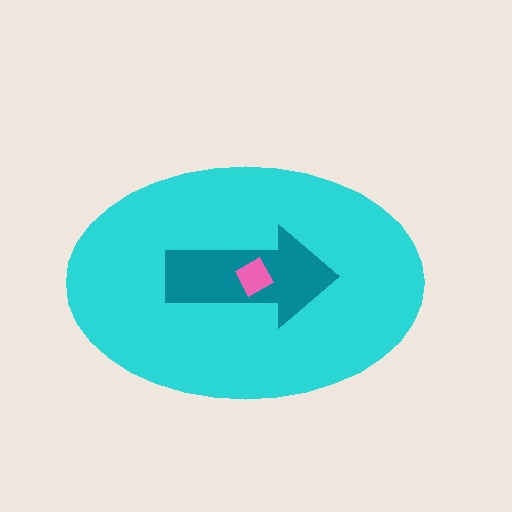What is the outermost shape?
The cyan ellipse.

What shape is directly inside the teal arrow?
The pink square.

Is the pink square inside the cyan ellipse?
Yes.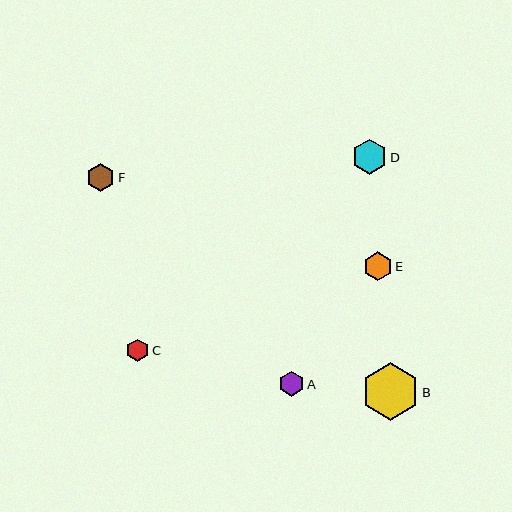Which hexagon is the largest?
Hexagon B is the largest with a size of approximately 58 pixels.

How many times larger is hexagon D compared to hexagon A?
Hexagon D is approximately 1.4 times the size of hexagon A.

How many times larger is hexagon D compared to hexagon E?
Hexagon D is approximately 1.2 times the size of hexagon E.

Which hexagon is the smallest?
Hexagon C is the smallest with a size of approximately 22 pixels.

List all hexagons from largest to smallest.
From largest to smallest: B, D, E, F, A, C.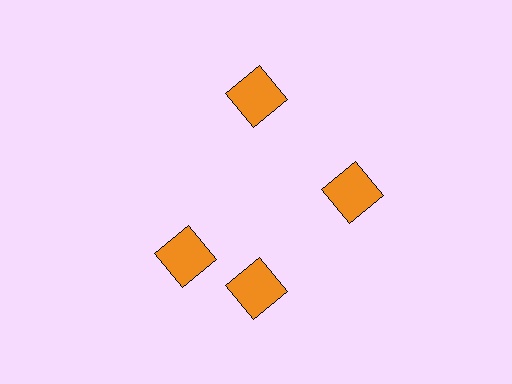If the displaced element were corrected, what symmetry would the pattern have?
It would have 4-fold rotational symmetry — the pattern would map onto itself every 90 degrees.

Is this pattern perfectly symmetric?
No. The 4 orange squares are arranged in a ring, but one element near the 9 o'clock position is rotated out of alignment along the ring, breaking the 4-fold rotational symmetry.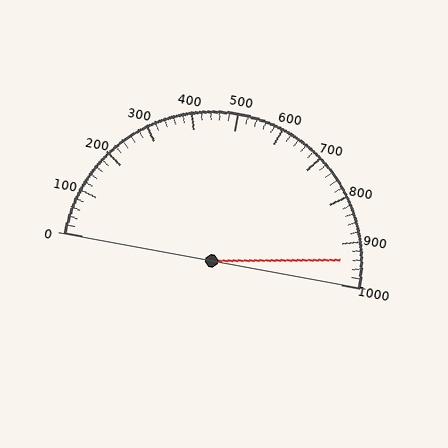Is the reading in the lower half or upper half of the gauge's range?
The reading is in the upper half of the range (0 to 1000).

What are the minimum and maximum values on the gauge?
The gauge ranges from 0 to 1000.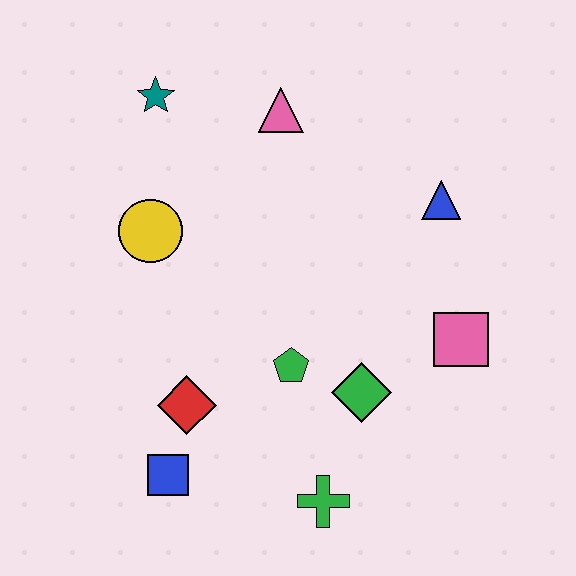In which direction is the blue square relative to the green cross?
The blue square is to the left of the green cross.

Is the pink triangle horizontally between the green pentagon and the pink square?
No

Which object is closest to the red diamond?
The blue square is closest to the red diamond.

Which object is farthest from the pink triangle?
The green cross is farthest from the pink triangle.